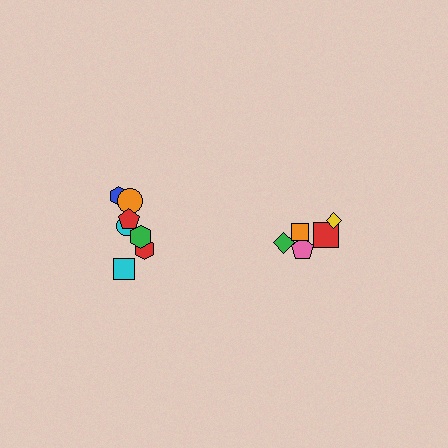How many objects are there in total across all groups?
There are 12 objects.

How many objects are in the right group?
There are 5 objects.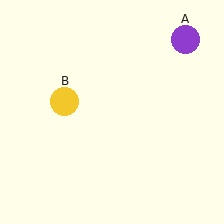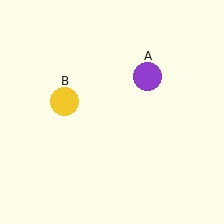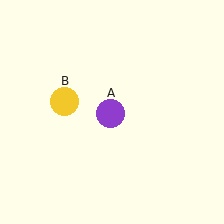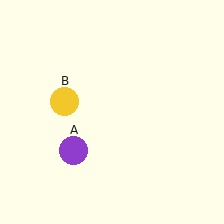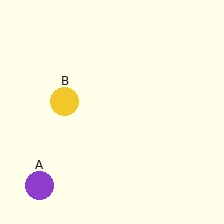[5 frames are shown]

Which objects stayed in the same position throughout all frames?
Yellow circle (object B) remained stationary.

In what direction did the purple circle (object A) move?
The purple circle (object A) moved down and to the left.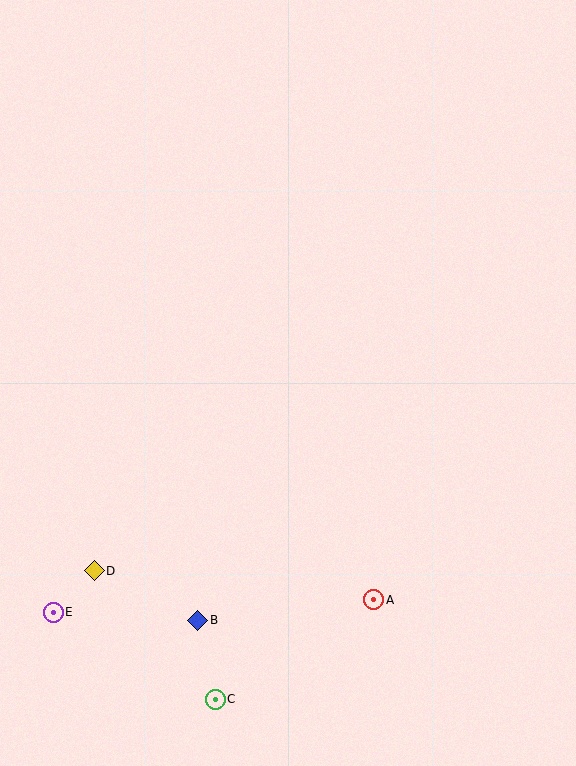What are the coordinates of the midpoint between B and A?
The midpoint between B and A is at (286, 610).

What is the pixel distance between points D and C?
The distance between D and C is 176 pixels.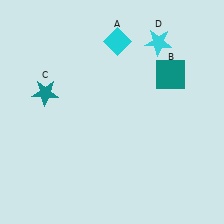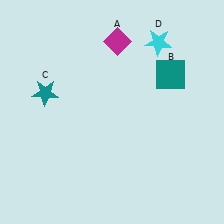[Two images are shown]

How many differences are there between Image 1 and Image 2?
There is 1 difference between the two images.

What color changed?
The diamond (A) changed from cyan in Image 1 to magenta in Image 2.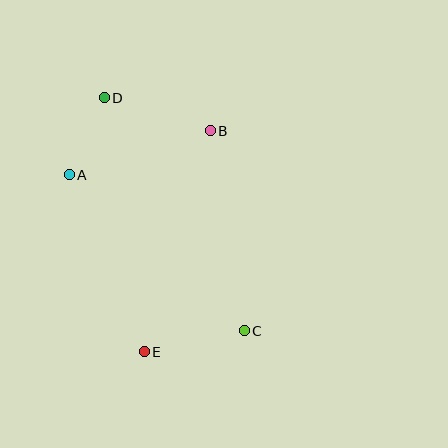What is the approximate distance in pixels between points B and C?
The distance between B and C is approximately 203 pixels.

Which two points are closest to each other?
Points A and D are closest to each other.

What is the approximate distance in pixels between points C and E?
The distance between C and E is approximately 102 pixels.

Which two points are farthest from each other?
Points C and D are farthest from each other.